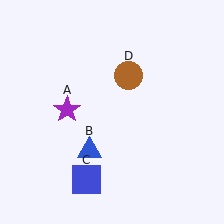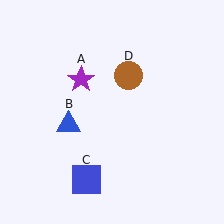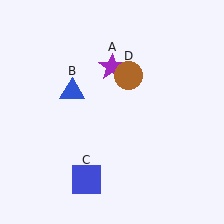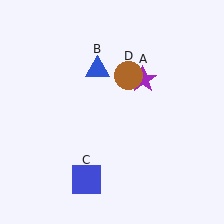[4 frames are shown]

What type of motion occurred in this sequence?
The purple star (object A), blue triangle (object B) rotated clockwise around the center of the scene.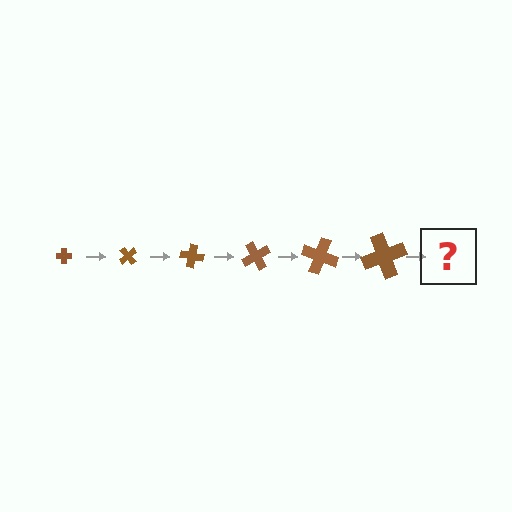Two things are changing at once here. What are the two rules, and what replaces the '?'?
The two rules are that the cross grows larger each step and it rotates 50 degrees each step. The '?' should be a cross, larger than the previous one and rotated 300 degrees from the start.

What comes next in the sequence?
The next element should be a cross, larger than the previous one and rotated 300 degrees from the start.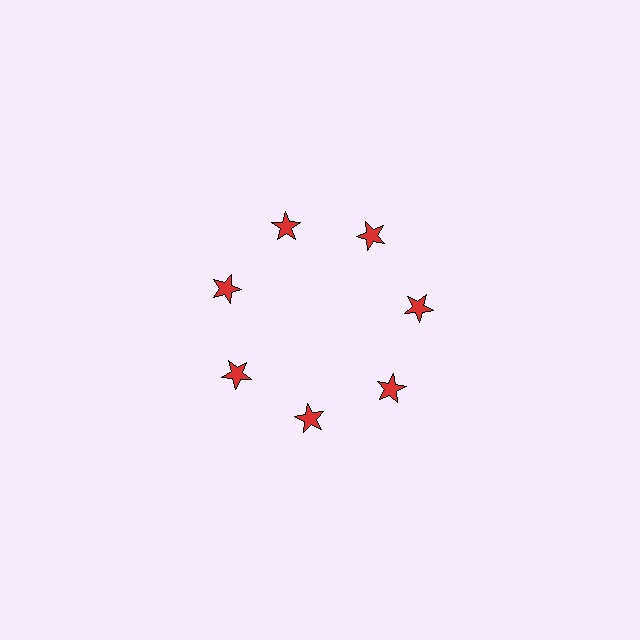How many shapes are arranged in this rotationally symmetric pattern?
There are 7 shapes, arranged in 7 groups of 1.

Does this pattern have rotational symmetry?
Yes, this pattern has 7-fold rotational symmetry. It looks the same after rotating 51 degrees around the center.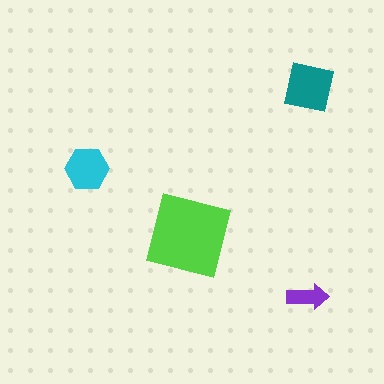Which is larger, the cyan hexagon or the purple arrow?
The cyan hexagon.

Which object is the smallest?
The purple arrow.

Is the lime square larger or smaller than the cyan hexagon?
Larger.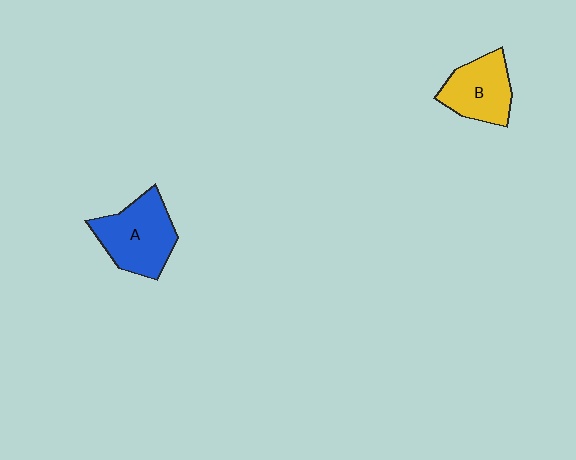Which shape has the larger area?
Shape A (blue).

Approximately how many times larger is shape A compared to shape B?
Approximately 1.3 times.